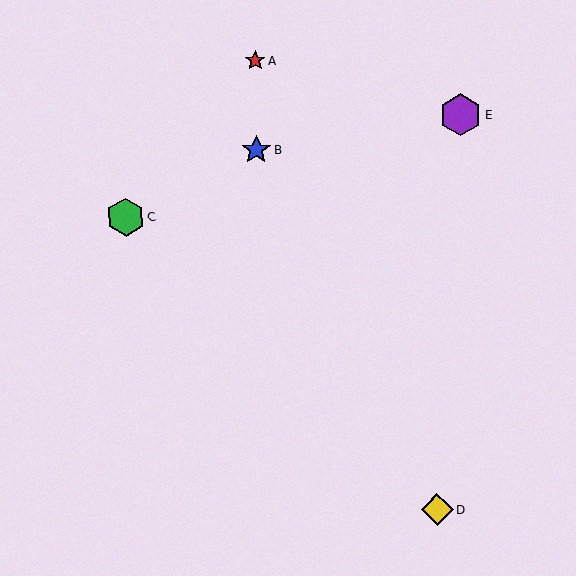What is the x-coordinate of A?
Object A is at x≈256.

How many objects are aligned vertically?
2 objects (A, B) are aligned vertically.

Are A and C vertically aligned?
No, A is at x≈256 and C is at x≈126.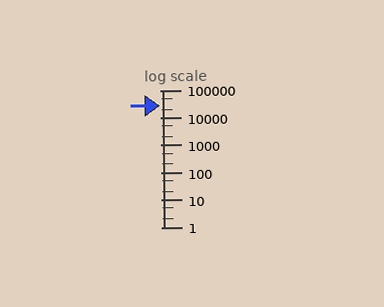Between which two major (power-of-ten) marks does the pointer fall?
The pointer is between 10000 and 100000.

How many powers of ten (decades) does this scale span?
The scale spans 5 decades, from 1 to 100000.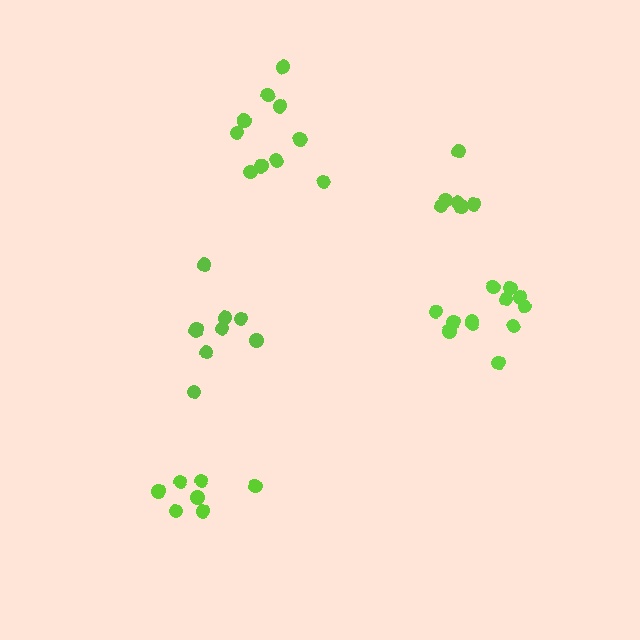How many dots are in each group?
Group 1: 12 dots, Group 2: 10 dots, Group 3: 7 dots, Group 4: 9 dots, Group 5: 6 dots (44 total).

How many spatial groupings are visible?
There are 5 spatial groupings.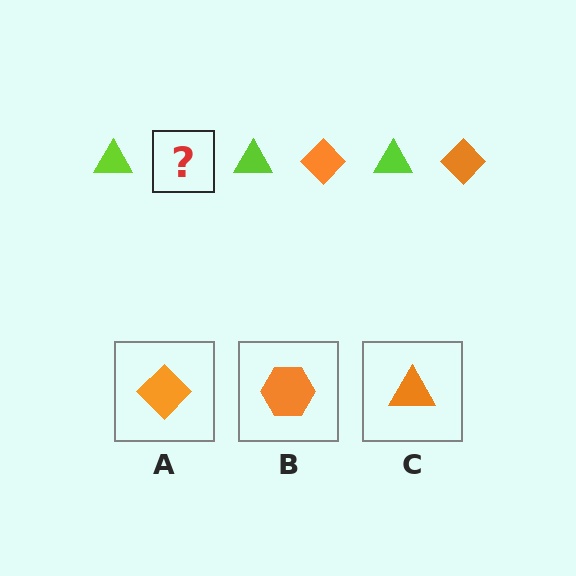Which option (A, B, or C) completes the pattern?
A.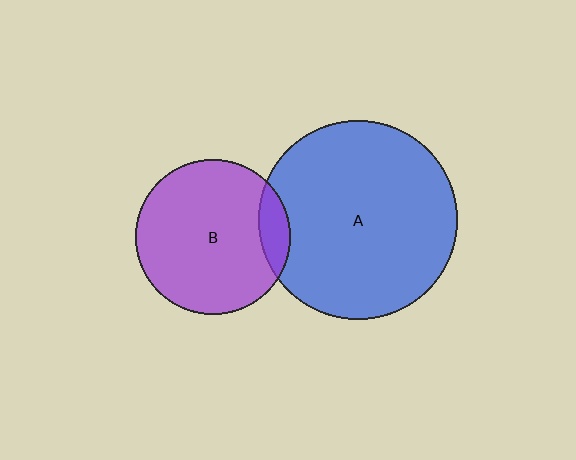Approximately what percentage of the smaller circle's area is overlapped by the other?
Approximately 10%.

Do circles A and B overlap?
Yes.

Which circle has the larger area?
Circle A (blue).